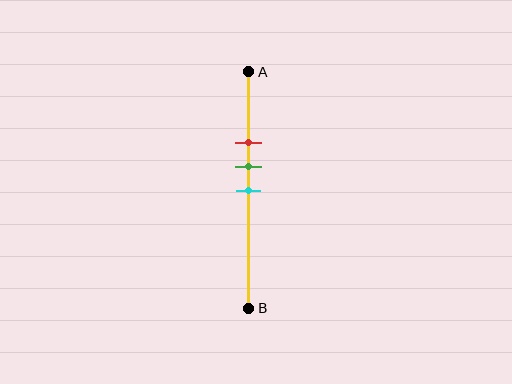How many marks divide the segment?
There are 3 marks dividing the segment.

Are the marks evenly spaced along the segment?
Yes, the marks are approximately evenly spaced.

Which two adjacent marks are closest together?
The green and cyan marks are the closest adjacent pair.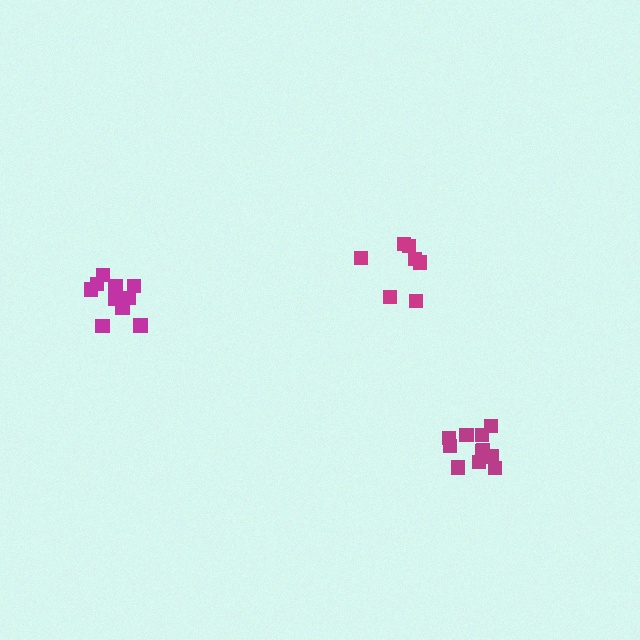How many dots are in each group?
Group 1: 10 dots, Group 2: 11 dots, Group 3: 7 dots (28 total).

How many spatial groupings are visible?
There are 3 spatial groupings.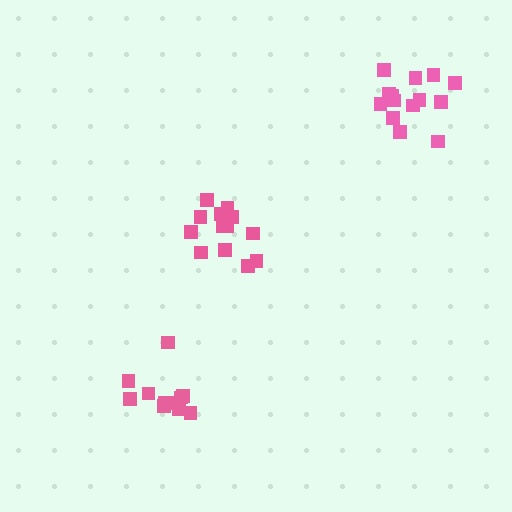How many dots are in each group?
Group 1: 14 dots, Group 2: 13 dots, Group 3: 11 dots (38 total).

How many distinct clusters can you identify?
There are 3 distinct clusters.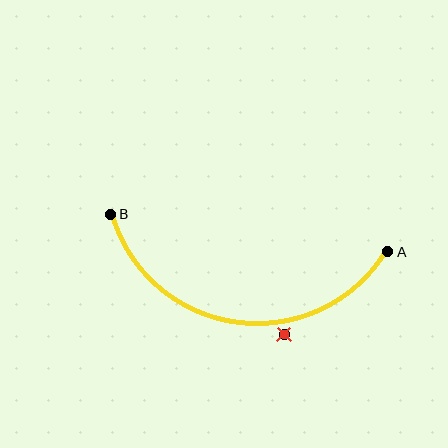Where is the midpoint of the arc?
The arc midpoint is the point on the curve farthest from the straight line joining A and B. It sits below that line.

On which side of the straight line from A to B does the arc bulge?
The arc bulges below the straight line connecting A and B.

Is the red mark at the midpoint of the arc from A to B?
No — the red mark does not lie on the arc at all. It sits slightly outside the curve.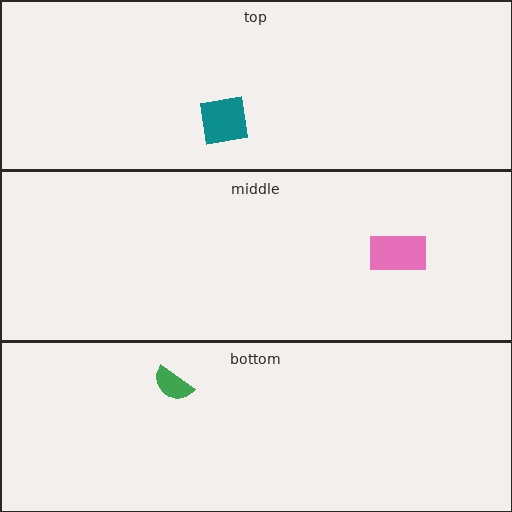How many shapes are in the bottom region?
1.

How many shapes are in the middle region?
1.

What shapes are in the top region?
The teal square.